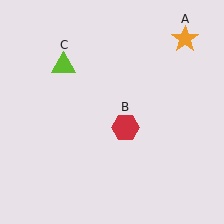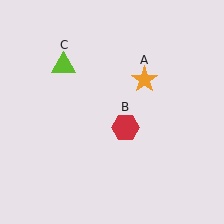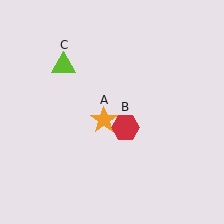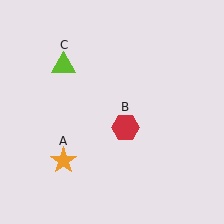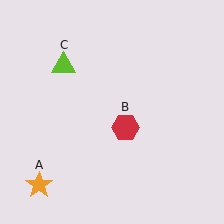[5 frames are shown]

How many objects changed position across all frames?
1 object changed position: orange star (object A).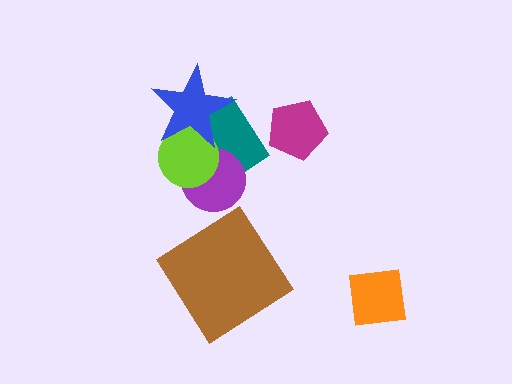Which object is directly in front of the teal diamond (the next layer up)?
The purple circle is directly in front of the teal diamond.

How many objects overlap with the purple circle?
2 objects overlap with the purple circle.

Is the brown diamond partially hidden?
No, no other shape covers it.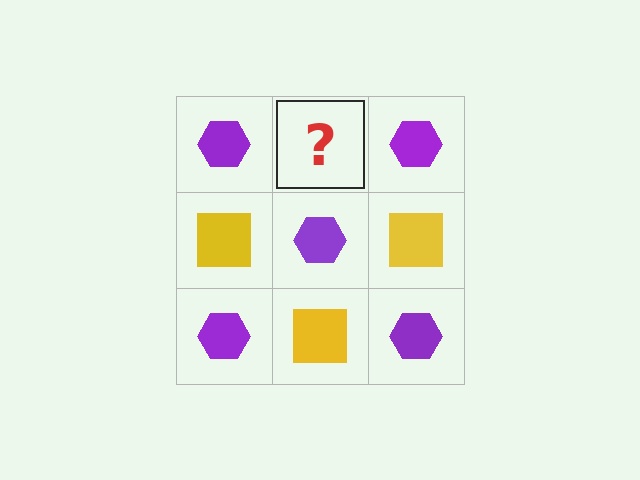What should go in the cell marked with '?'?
The missing cell should contain a yellow square.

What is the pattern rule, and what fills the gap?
The rule is that it alternates purple hexagon and yellow square in a checkerboard pattern. The gap should be filled with a yellow square.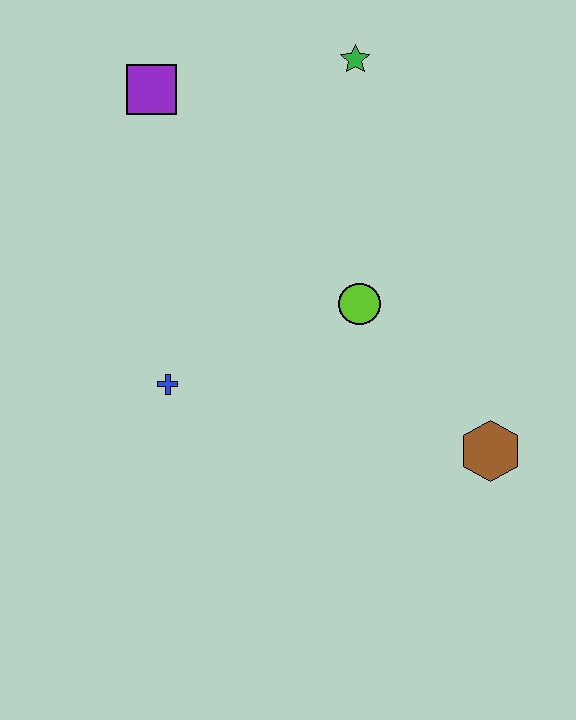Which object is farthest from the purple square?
The brown hexagon is farthest from the purple square.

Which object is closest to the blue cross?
The lime circle is closest to the blue cross.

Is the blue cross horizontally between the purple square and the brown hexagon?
Yes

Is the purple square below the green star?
Yes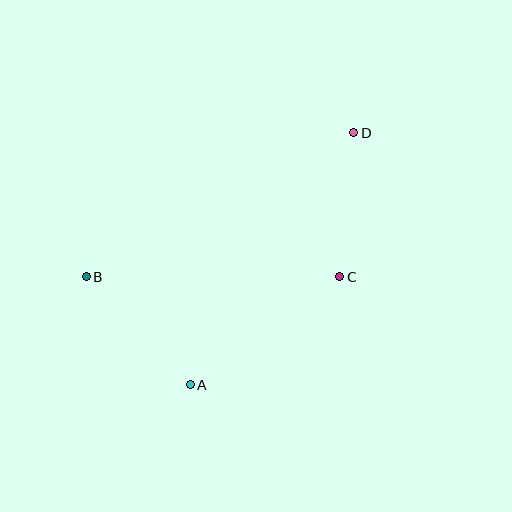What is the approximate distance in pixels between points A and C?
The distance between A and C is approximately 185 pixels.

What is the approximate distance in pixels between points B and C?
The distance between B and C is approximately 254 pixels.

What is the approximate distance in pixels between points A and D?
The distance between A and D is approximately 301 pixels.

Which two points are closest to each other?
Points C and D are closest to each other.